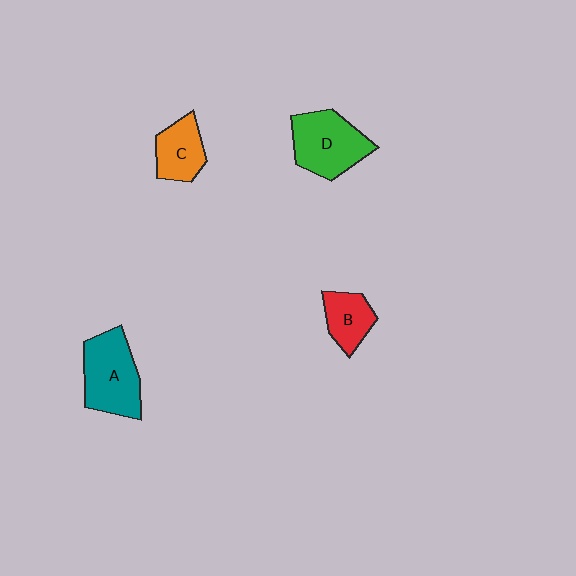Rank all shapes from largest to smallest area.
From largest to smallest: A (teal), D (green), C (orange), B (red).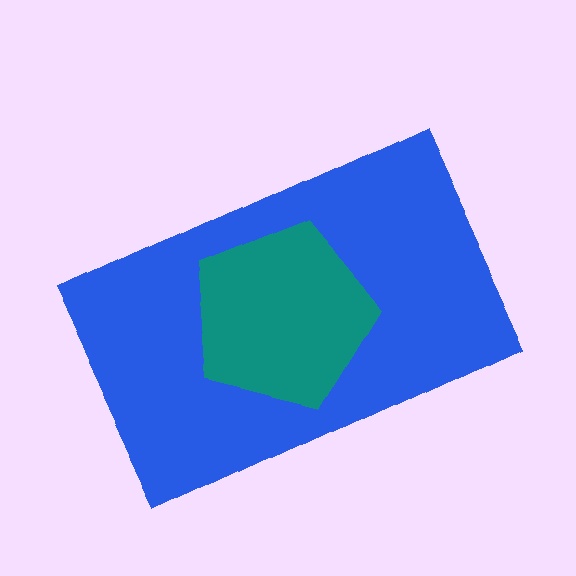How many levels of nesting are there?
2.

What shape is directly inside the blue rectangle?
The teal pentagon.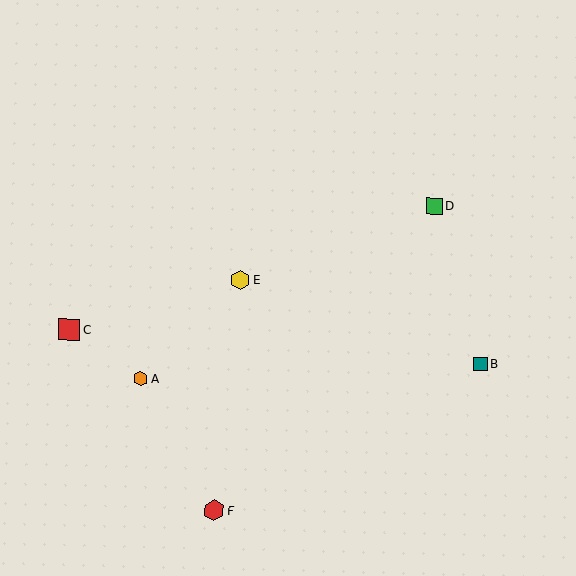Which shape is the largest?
The red hexagon (labeled F) is the largest.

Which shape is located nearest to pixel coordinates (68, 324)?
The red square (labeled C) at (69, 330) is nearest to that location.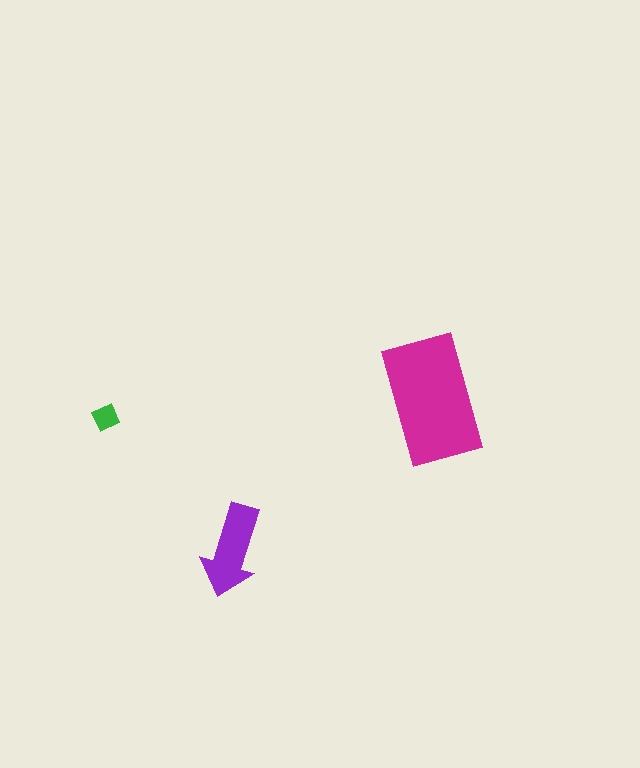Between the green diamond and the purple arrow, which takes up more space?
The purple arrow.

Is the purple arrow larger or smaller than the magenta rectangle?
Smaller.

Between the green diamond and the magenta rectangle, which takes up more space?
The magenta rectangle.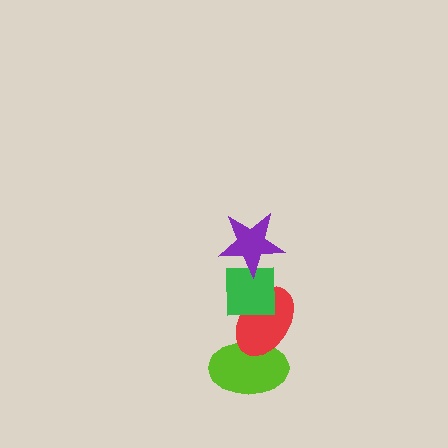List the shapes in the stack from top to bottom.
From top to bottom: the purple star, the green square, the red ellipse, the lime ellipse.